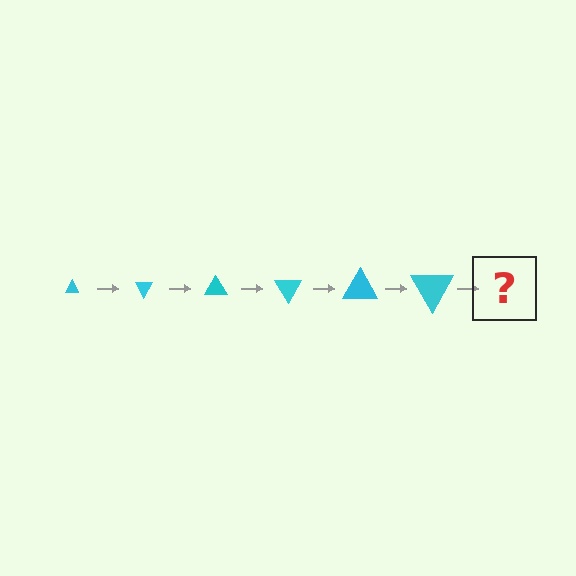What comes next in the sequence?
The next element should be a triangle, larger than the previous one and rotated 360 degrees from the start.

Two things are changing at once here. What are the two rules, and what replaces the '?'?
The two rules are that the triangle grows larger each step and it rotates 60 degrees each step. The '?' should be a triangle, larger than the previous one and rotated 360 degrees from the start.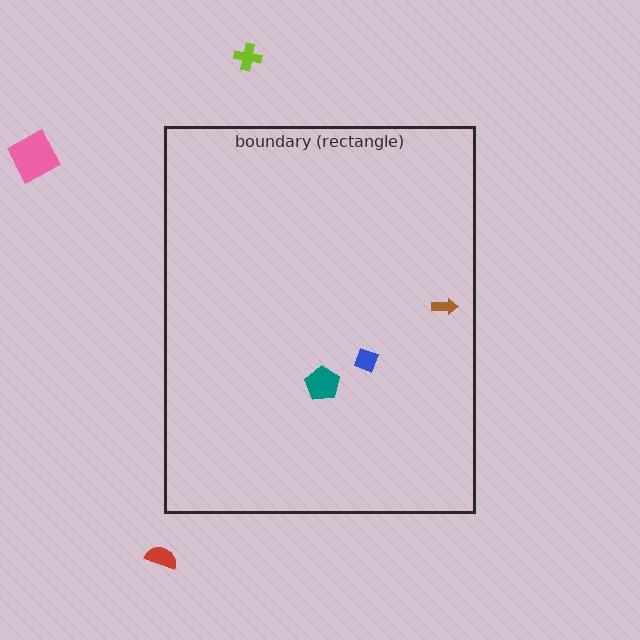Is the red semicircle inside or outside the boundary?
Outside.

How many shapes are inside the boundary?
3 inside, 3 outside.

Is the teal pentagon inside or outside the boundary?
Inside.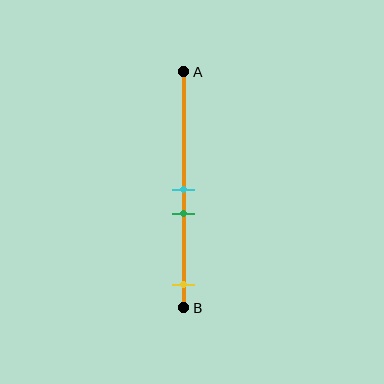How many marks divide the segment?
There are 3 marks dividing the segment.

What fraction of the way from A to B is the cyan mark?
The cyan mark is approximately 50% (0.5) of the way from A to B.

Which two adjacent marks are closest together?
The cyan and green marks are the closest adjacent pair.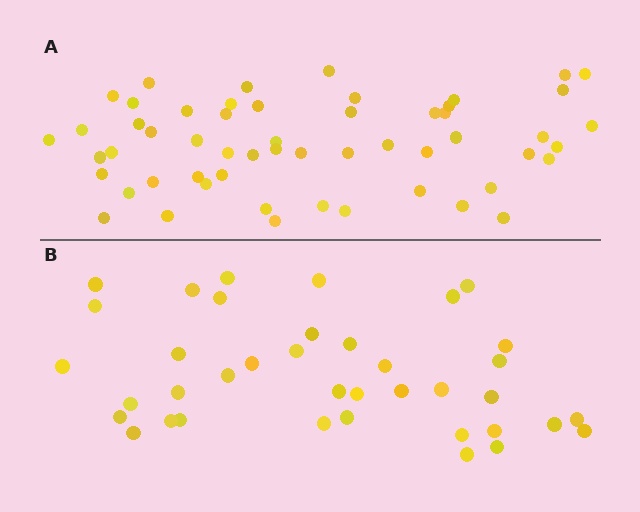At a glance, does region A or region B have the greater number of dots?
Region A (the top region) has more dots.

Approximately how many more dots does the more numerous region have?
Region A has approximately 15 more dots than region B.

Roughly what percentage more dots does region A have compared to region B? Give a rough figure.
About 45% more.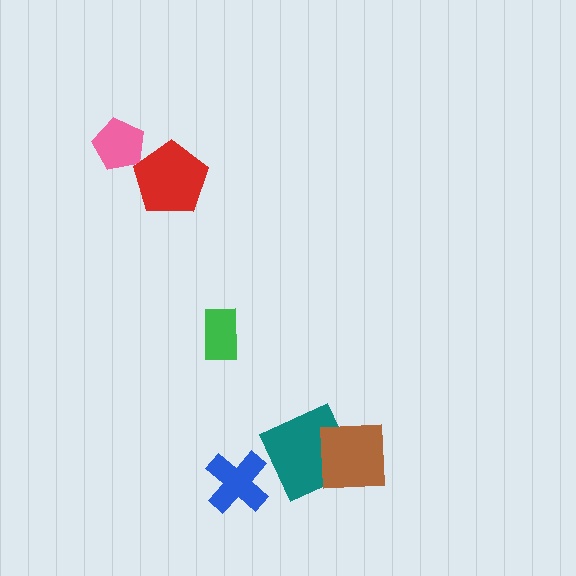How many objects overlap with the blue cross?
0 objects overlap with the blue cross.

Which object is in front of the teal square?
The brown square is in front of the teal square.